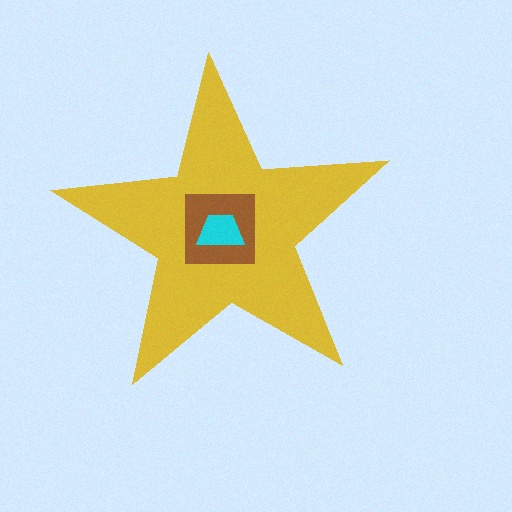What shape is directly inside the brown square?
The cyan trapezoid.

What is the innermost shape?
The cyan trapezoid.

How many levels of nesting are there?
3.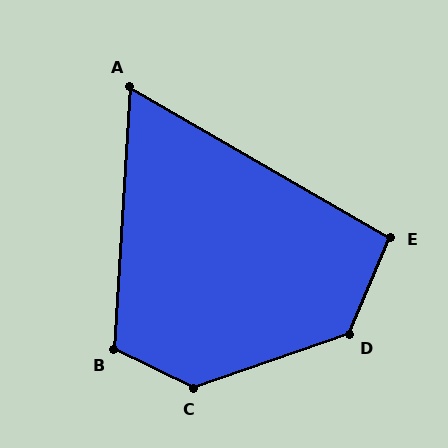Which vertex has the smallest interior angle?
A, at approximately 63 degrees.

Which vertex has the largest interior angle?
C, at approximately 135 degrees.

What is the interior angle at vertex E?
Approximately 97 degrees (obtuse).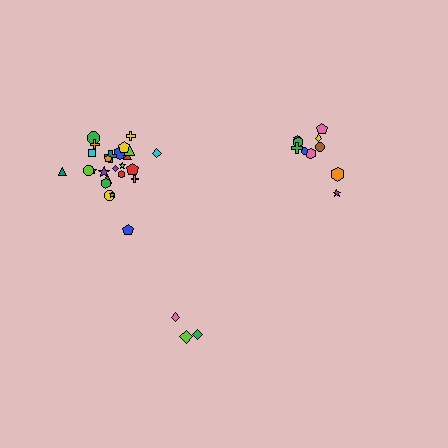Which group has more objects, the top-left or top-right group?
The top-left group.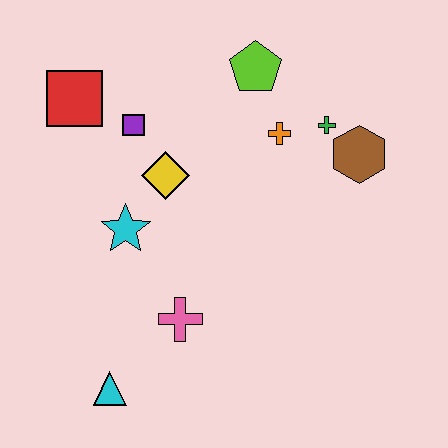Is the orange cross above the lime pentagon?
No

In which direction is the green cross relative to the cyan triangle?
The green cross is above the cyan triangle.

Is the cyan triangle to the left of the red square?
No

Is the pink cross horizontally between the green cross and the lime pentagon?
No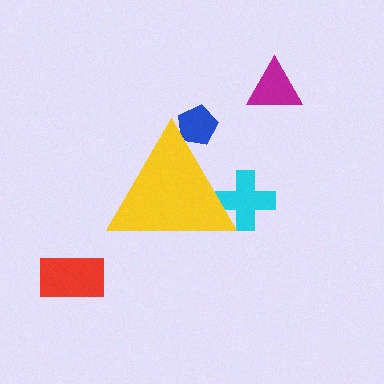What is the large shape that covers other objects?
A yellow triangle.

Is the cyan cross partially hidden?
Yes, the cyan cross is partially hidden behind the yellow triangle.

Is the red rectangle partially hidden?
No, the red rectangle is fully visible.